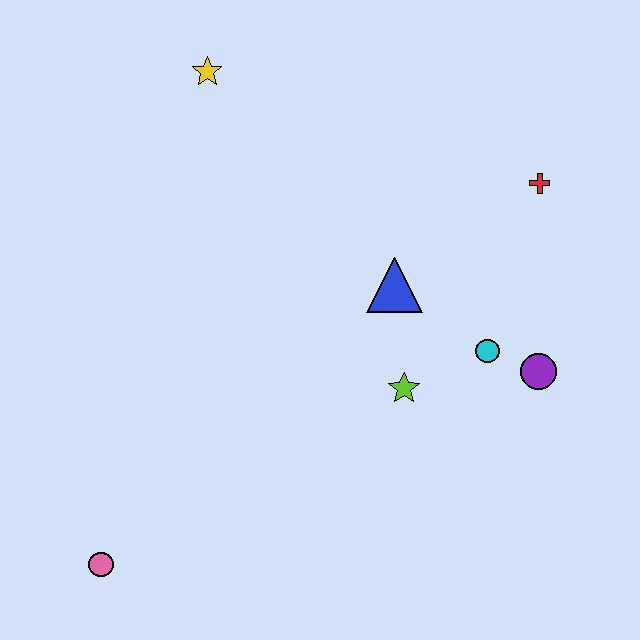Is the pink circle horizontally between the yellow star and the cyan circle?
No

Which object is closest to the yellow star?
The blue triangle is closest to the yellow star.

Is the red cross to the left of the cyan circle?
No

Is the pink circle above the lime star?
No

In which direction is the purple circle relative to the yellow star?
The purple circle is to the right of the yellow star.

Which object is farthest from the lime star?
The yellow star is farthest from the lime star.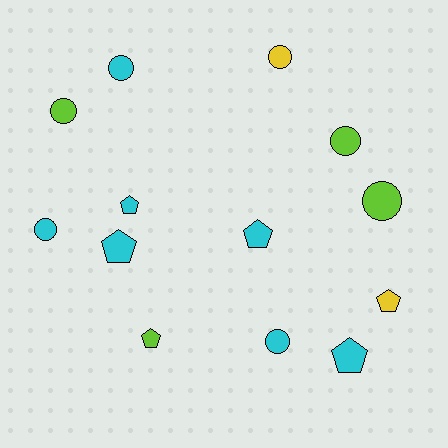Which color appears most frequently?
Cyan, with 7 objects.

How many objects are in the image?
There are 13 objects.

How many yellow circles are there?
There is 1 yellow circle.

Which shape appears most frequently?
Circle, with 7 objects.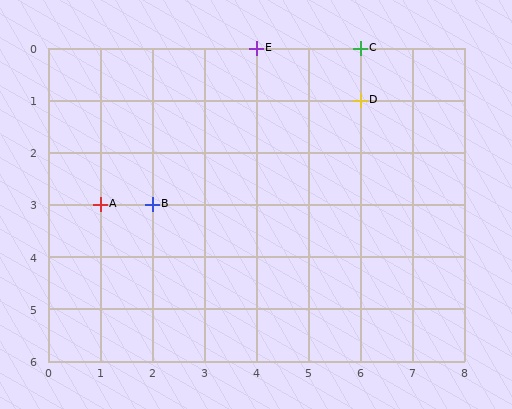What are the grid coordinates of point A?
Point A is at grid coordinates (1, 3).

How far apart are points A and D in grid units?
Points A and D are 5 columns and 2 rows apart (about 5.4 grid units diagonally).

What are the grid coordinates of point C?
Point C is at grid coordinates (6, 0).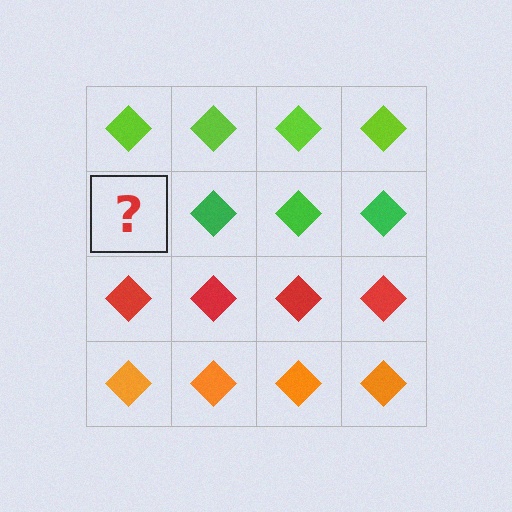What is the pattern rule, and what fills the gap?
The rule is that each row has a consistent color. The gap should be filled with a green diamond.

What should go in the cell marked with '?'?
The missing cell should contain a green diamond.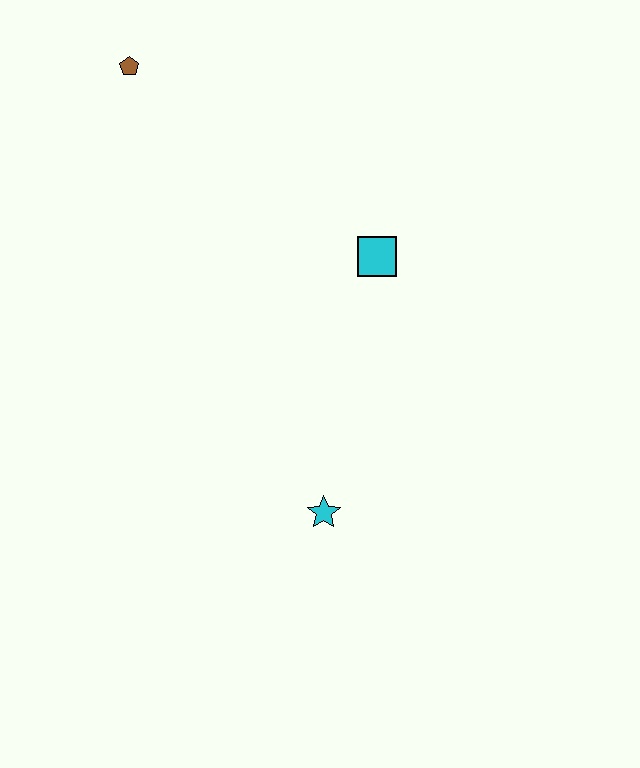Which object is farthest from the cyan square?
The brown pentagon is farthest from the cyan square.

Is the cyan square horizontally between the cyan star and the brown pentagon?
No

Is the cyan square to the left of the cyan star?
No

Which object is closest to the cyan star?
The cyan square is closest to the cyan star.